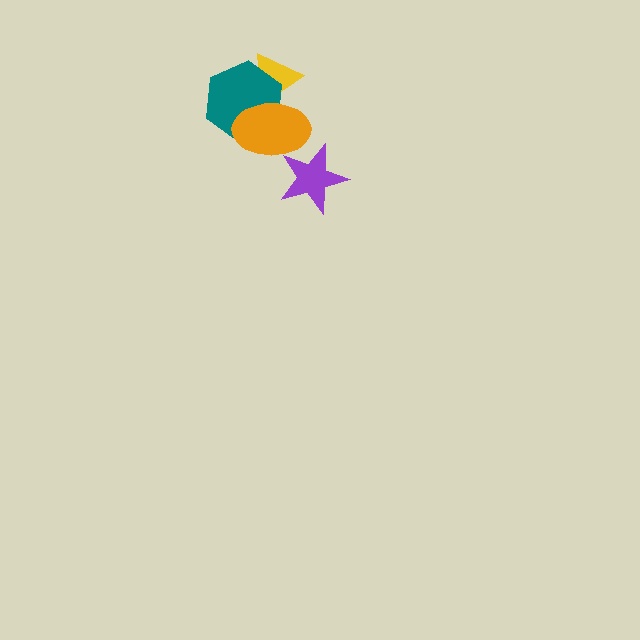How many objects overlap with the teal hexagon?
2 objects overlap with the teal hexagon.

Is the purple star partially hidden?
No, no other shape covers it.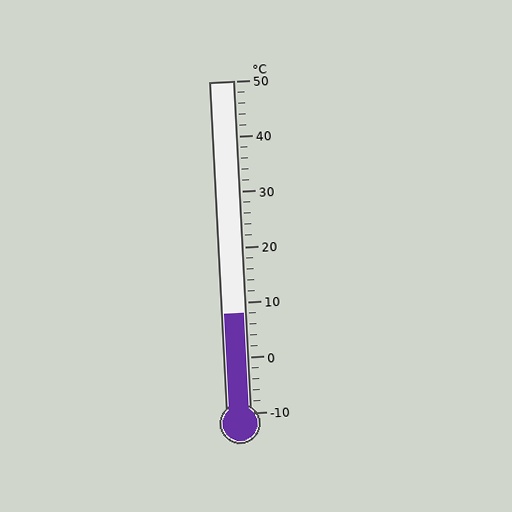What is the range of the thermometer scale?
The thermometer scale ranges from -10°C to 50°C.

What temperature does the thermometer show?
The thermometer shows approximately 8°C.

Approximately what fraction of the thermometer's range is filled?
The thermometer is filled to approximately 30% of its range.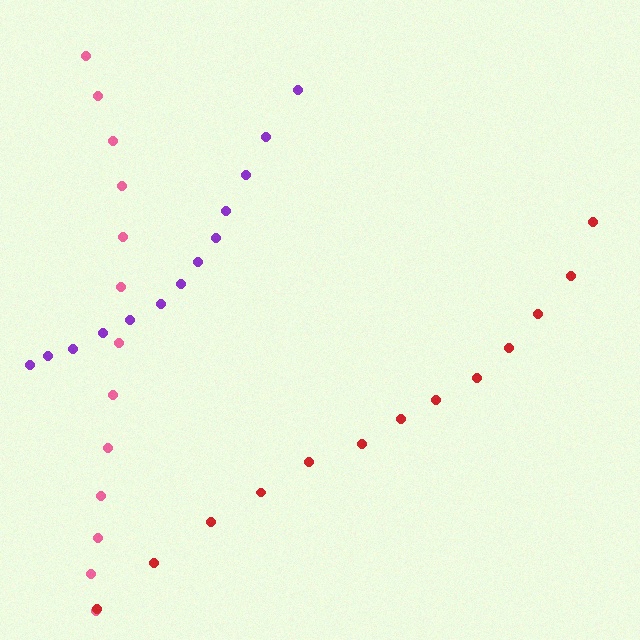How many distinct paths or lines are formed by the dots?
There are 3 distinct paths.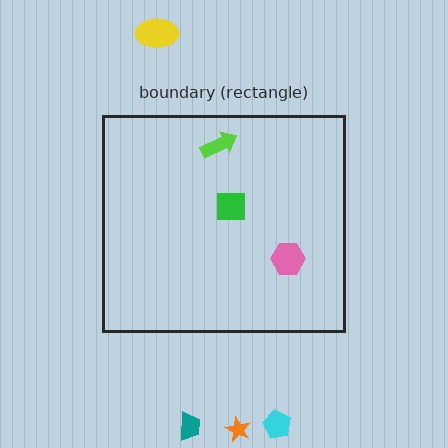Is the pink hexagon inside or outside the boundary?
Inside.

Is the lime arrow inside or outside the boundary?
Inside.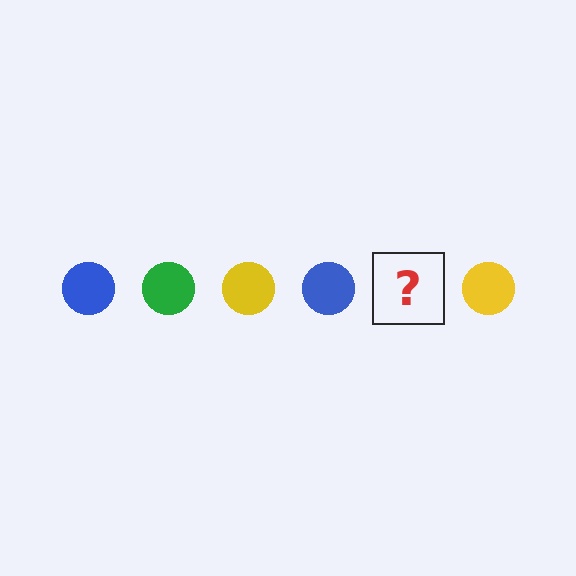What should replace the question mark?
The question mark should be replaced with a green circle.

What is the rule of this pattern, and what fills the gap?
The rule is that the pattern cycles through blue, green, yellow circles. The gap should be filled with a green circle.